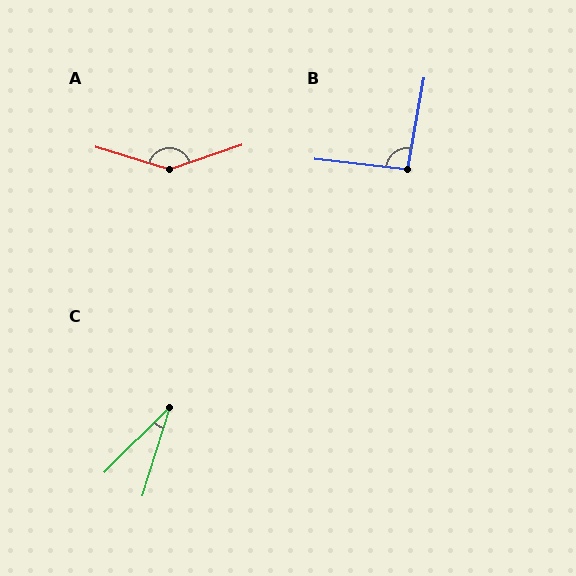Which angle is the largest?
A, at approximately 144 degrees.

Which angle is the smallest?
C, at approximately 27 degrees.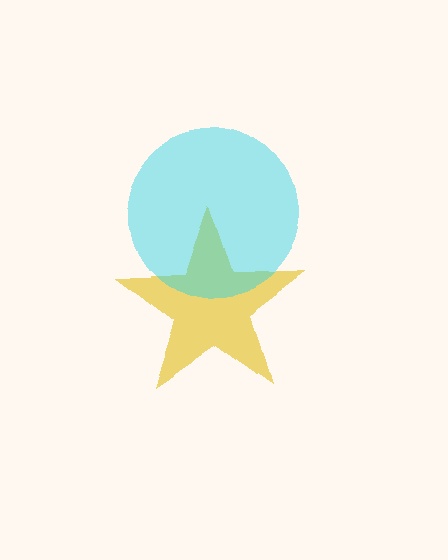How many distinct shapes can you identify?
There are 2 distinct shapes: a yellow star, a cyan circle.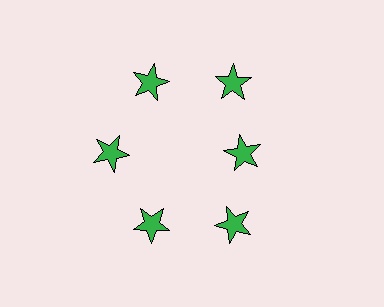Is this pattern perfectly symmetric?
No. The 6 green stars are arranged in a ring, but one element near the 3 o'clock position is pulled inward toward the center, breaking the 6-fold rotational symmetry.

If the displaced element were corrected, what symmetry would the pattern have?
It would have 6-fold rotational symmetry — the pattern would map onto itself every 60 degrees.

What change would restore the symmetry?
The symmetry would be restored by moving it outward, back onto the ring so that all 6 stars sit at equal angles and equal distance from the center.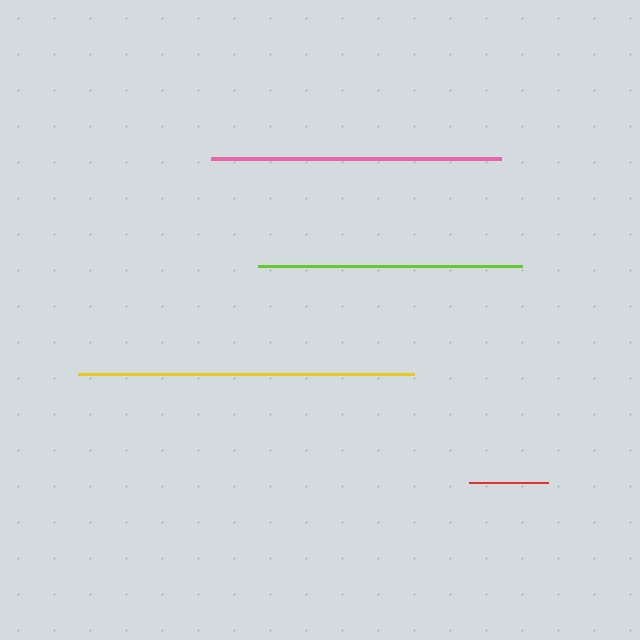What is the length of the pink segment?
The pink segment is approximately 290 pixels long.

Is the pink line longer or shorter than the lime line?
The pink line is longer than the lime line.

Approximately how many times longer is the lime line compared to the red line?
The lime line is approximately 3.3 times the length of the red line.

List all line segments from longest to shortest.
From longest to shortest: yellow, pink, lime, red.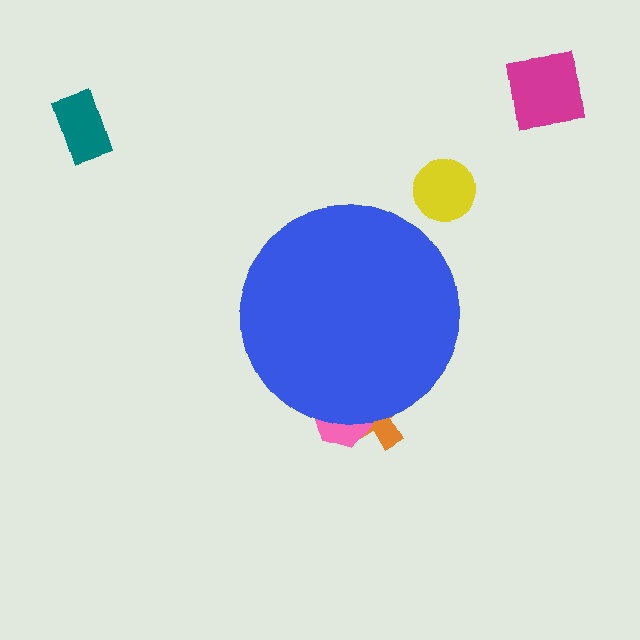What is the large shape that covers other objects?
A blue circle.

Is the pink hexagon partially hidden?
Yes, the pink hexagon is partially hidden behind the blue circle.